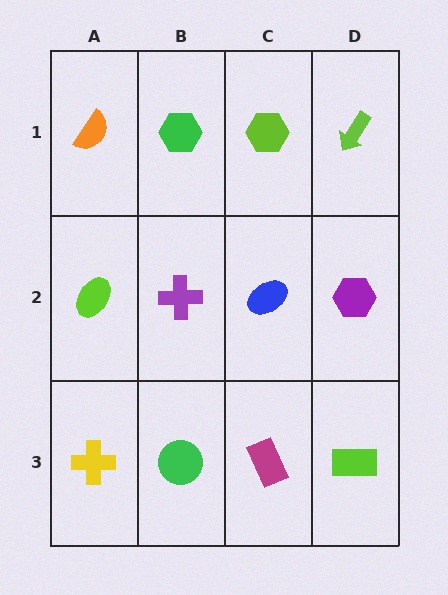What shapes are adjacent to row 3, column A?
A lime ellipse (row 2, column A), a green circle (row 3, column B).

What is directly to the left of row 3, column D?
A magenta rectangle.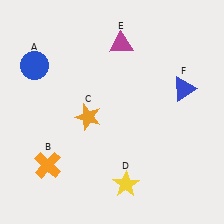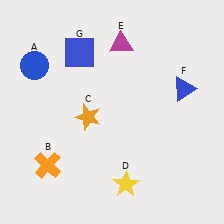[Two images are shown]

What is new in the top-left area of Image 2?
A blue square (G) was added in the top-left area of Image 2.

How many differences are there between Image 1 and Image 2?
There is 1 difference between the two images.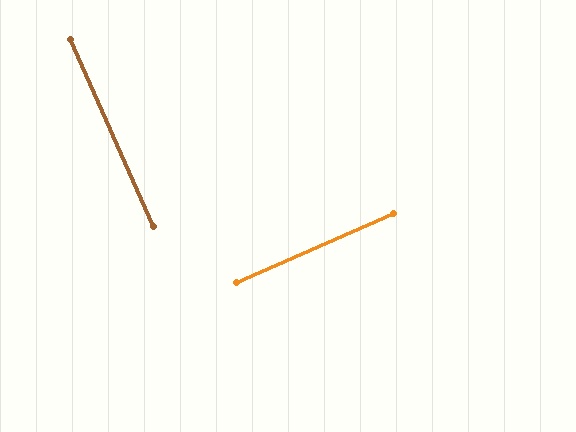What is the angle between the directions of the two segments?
Approximately 90 degrees.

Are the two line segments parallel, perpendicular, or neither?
Perpendicular — they meet at approximately 90°.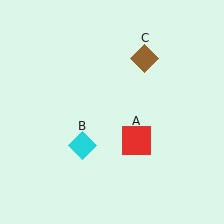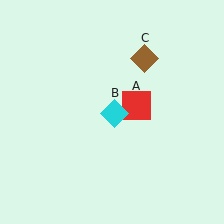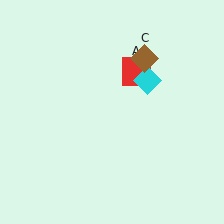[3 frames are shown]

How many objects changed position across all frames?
2 objects changed position: red square (object A), cyan diamond (object B).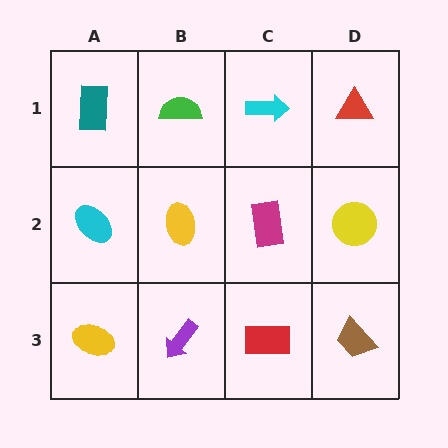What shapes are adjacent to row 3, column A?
A cyan ellipse (row 2, column A), a purple arrow (row 3, column B).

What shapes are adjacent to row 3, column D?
A yellow circle (row 2, column D), a red rectangle (row 3, column C).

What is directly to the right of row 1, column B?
A cyan arrow.